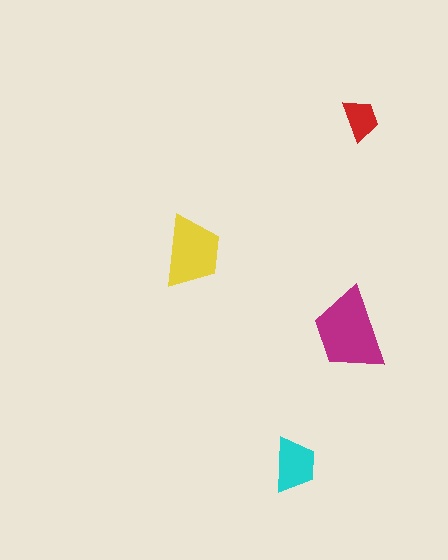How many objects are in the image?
There are 4 objects in the image.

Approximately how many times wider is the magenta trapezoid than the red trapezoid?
About 2 times wider.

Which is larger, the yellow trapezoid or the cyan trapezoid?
The yellow one.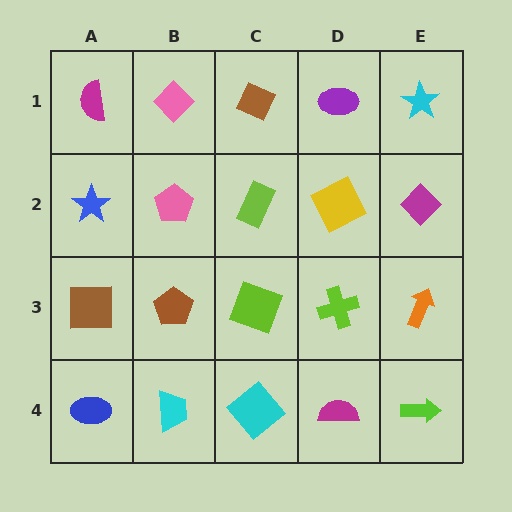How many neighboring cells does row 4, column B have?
3.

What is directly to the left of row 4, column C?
A cyan trapezoid.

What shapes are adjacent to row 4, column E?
An orange arrow (row 3, column E), a magenta semicircle (row 4, column D).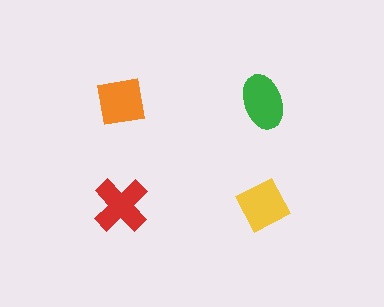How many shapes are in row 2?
2 shapes.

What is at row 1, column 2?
A green ellipse.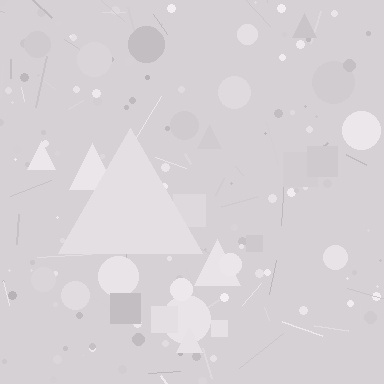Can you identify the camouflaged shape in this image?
The camouflaged shape is a triangle.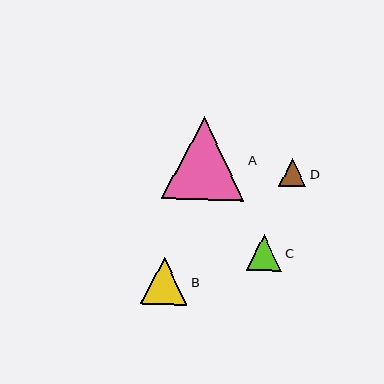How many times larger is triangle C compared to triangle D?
Triangle C is approximately 1.3 times the size of triangle D.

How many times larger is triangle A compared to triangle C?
Triangle A is approximately 2.3 times the size of triangle C.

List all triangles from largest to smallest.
From largest to smallest: A, B, C, D.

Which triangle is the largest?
Triangle A is the largest with a size of approximately 82 pixels.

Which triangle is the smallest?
Triangle D is the smallest with a size of approximately 27 pixels.